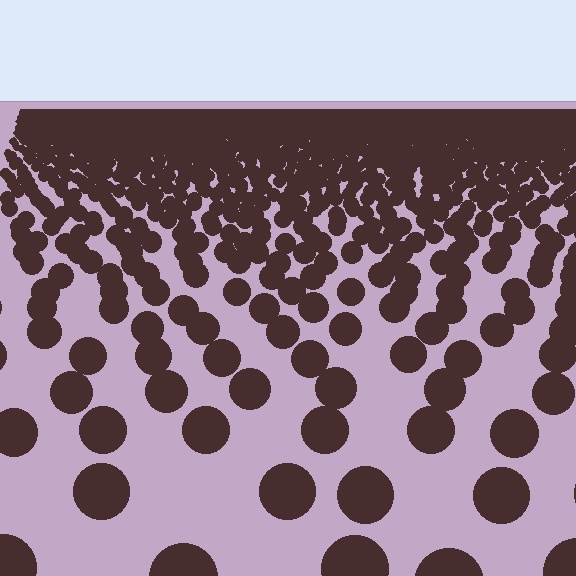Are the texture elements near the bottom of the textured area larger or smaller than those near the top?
Larger. Near the bottom, elements are closer to the viewer and appear at a bigger on-screen size.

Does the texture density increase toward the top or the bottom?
Density increases toward the top.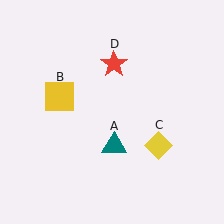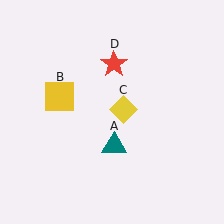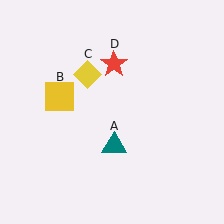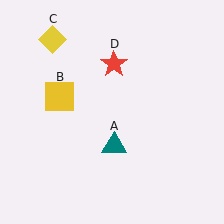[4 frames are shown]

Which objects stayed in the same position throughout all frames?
Teal triangle (object A) and yellow square (object B) and red star (object D) remained stationary.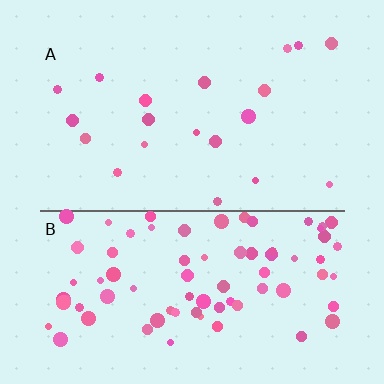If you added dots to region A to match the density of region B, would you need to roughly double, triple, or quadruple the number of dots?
Approximately quadruple.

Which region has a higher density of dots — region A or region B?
B (the bottom).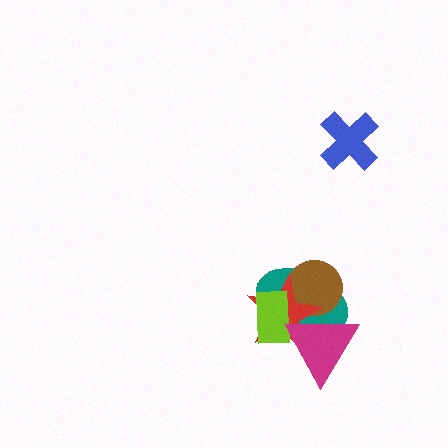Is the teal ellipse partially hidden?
Yes, it is partially covered by another shape.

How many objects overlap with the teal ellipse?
4 objects overlap with the teal ellipse.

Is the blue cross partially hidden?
No, no other shape covers it.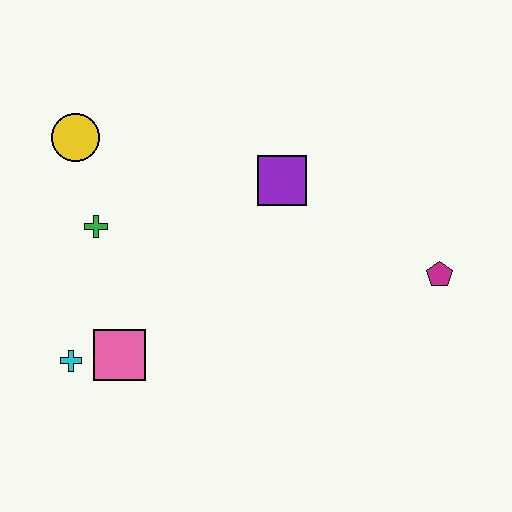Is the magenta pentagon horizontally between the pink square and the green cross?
No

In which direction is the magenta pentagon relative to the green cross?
The magenta pentagon is to the right of the green cross.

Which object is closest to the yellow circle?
The green cross is closest to the yellow circle.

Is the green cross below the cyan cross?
No